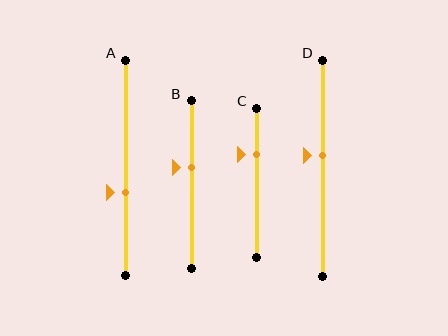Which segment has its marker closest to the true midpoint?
Segment D has its marker closest to the true midpoint.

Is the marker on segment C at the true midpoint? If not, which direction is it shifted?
No, the marker on segment C is shifted upward by about 19% of the segment length.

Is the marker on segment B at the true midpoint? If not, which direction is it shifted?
No, the marker on segment B is shifted upward by about 10% of the segment length.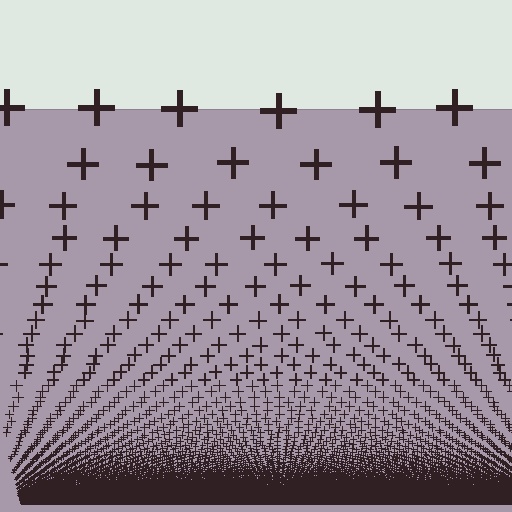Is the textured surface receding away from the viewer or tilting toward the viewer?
The surface appears to tilt toward the viewer. Texture elements get larger and sparser toward the top.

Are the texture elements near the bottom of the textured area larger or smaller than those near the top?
Smaller. The gradient is inverted — elements near the bottom are smaller and denser.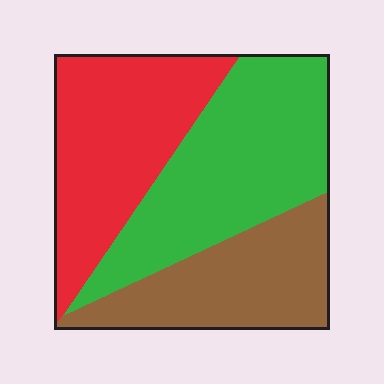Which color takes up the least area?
Brown, at roughly 25%.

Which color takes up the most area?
Green, at roughly 40%.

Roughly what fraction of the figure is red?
Red covers roughly 35% of the figure.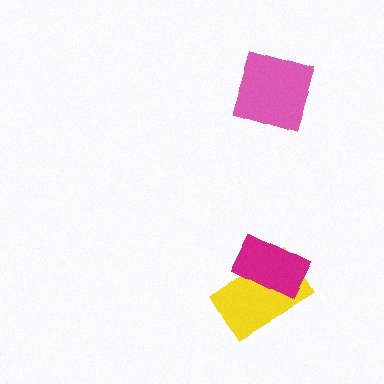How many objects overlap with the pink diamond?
0 objects overlap with the pink diamond.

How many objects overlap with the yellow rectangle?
1 object overlaps with the yellow rectangle.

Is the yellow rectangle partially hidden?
Yes, it is partially covered by another shape.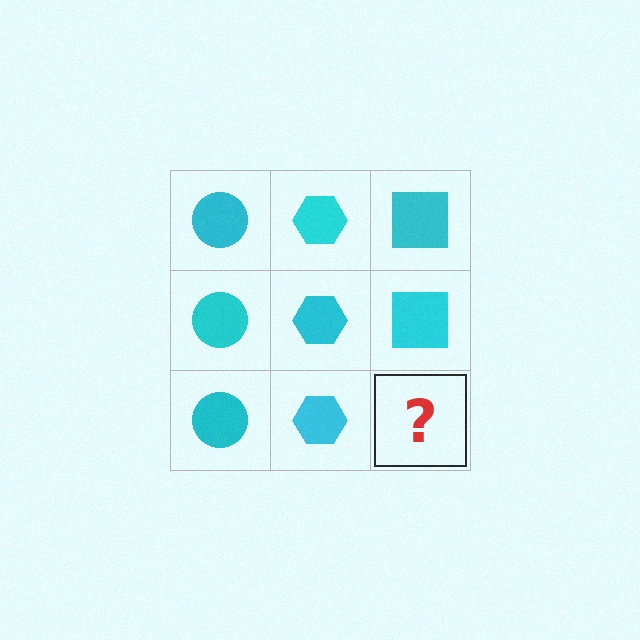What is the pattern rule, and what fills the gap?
The rule is that each column has a consistent shape. The gap should be filled with a cyan square.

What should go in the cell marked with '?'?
The missing cell should contain a cyan square.